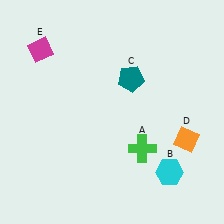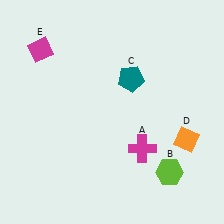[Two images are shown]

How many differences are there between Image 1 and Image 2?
There are 2 differences between the two images.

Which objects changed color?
A changed from green to magenta. B changed from cyan to lime.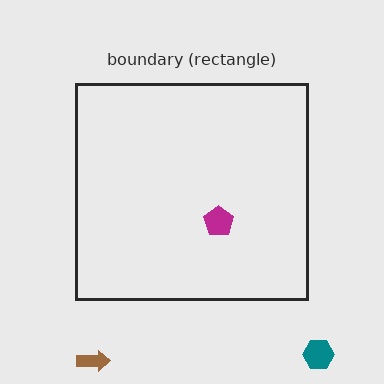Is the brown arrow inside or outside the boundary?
Outside.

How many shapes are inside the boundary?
1 inside, 2 outside.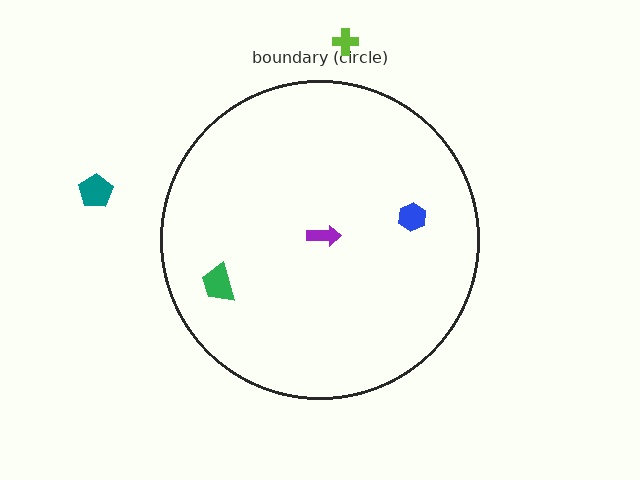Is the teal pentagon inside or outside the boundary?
Outside.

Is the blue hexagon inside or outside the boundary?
Inside.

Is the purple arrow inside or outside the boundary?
Inside.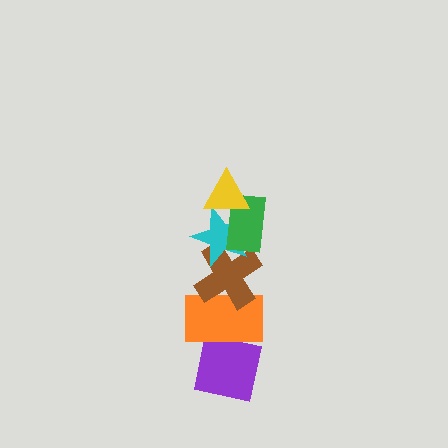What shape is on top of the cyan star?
The green rectangle is on top of the cyan star.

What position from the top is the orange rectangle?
The orange rectangle is 5th from the top.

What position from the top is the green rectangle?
The green rectangle is 2nd from the top.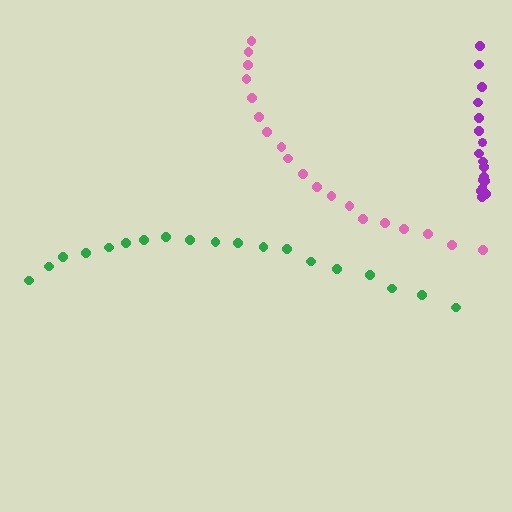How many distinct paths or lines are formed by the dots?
There are 3 distinct paths.